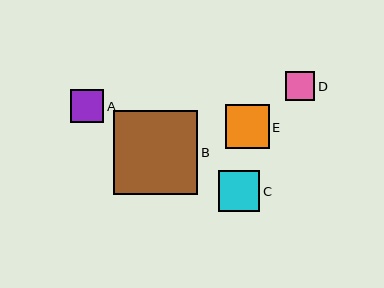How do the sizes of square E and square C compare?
Square E and square C are approximately the same size.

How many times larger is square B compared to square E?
Square B is approximately 1.9 times the size of square E.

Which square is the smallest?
Square D is the smallest with a size of approximately 29 pixels.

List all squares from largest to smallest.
From largest to smallest: B, E, C, A, D.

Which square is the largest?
Square B is the largest with a size of approximately 84 pixels.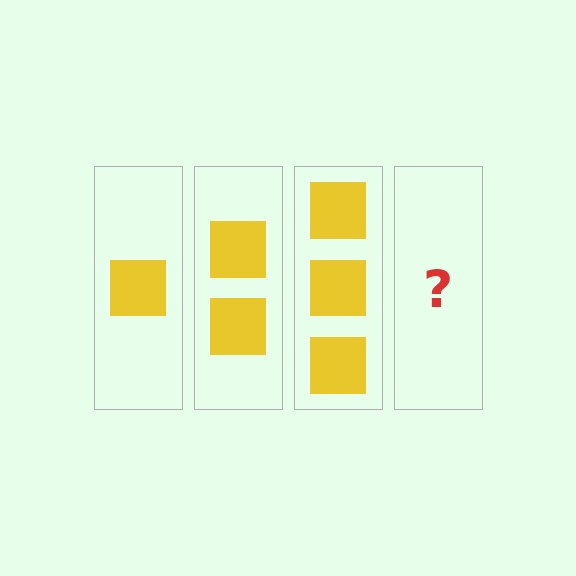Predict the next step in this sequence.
The next step is 4 squares.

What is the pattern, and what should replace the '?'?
The pattern is that each step adds one more square. The '?' should be 4 squares.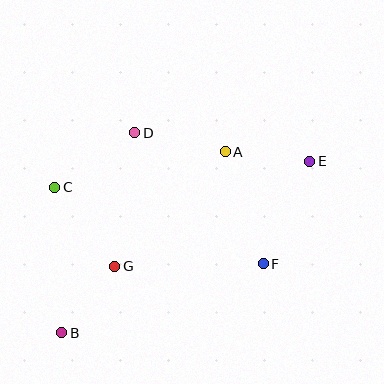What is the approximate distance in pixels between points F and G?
The distance between F and G is approximately 149 pixels.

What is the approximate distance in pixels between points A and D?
The distance between A and D is approximately 92 pixels.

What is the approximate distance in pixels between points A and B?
The distance between A and B is approximately 244 pixels.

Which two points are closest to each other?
Points A and E are closest to each other.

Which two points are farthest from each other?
Points B and E are farthest from each other.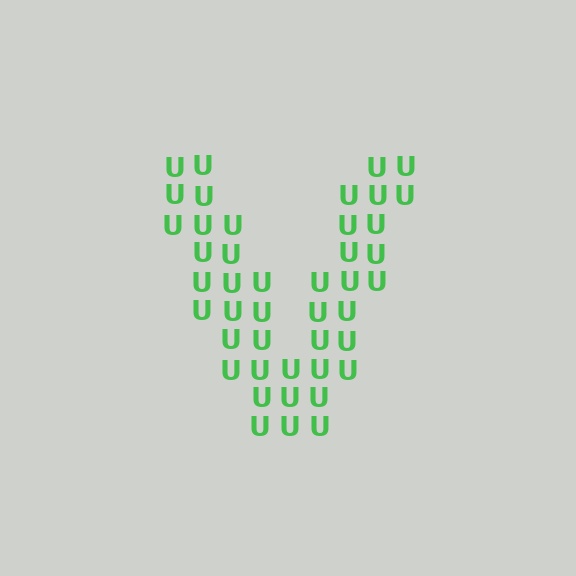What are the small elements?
The small elements are letter U's.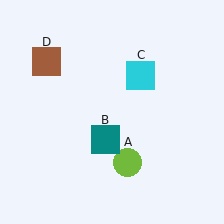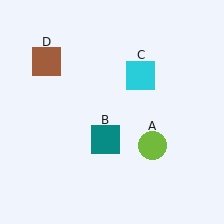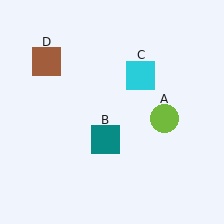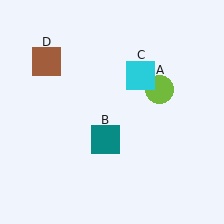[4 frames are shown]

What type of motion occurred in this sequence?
The lime circle (object A) rotated counterclockwise around the center of the scene.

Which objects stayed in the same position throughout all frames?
Teal square (object B) and cyan square (object C) and brown square (object D) remained stationary.